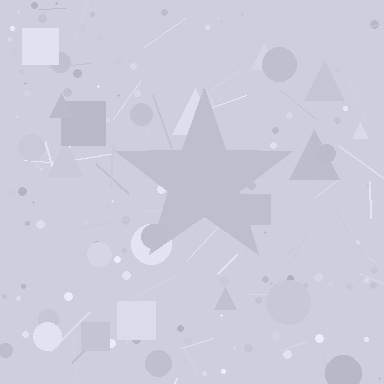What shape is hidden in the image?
A star is hidden in the image.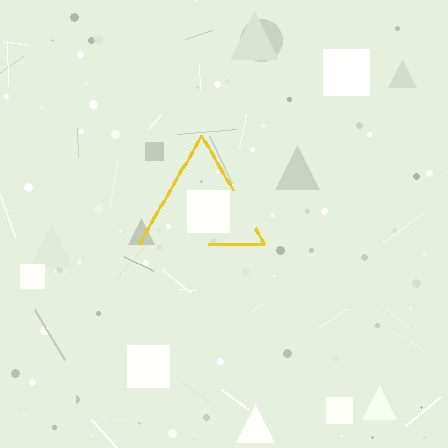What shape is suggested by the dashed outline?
The dashed outline suggests a triangle.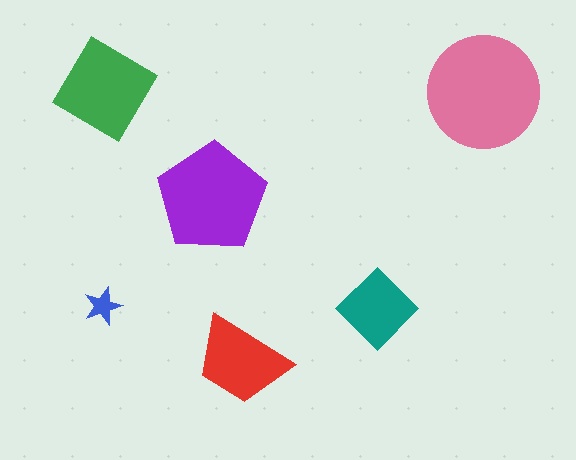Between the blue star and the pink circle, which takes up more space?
The pink circle.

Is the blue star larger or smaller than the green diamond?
Smaller.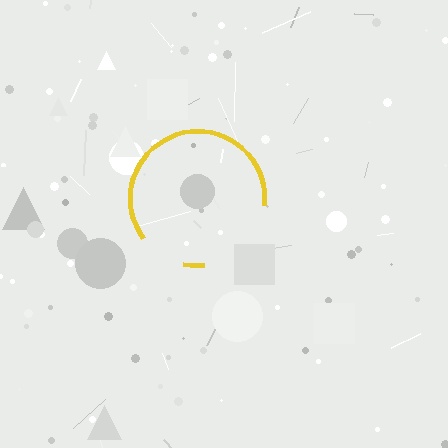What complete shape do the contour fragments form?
The contour fragments form a circle.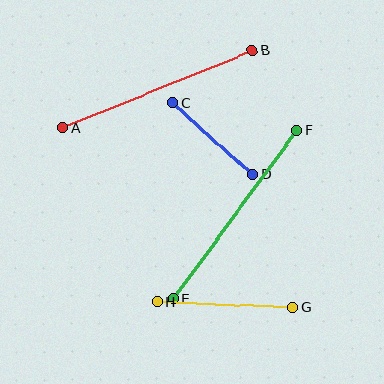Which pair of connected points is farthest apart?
Points E and F are farthest apart.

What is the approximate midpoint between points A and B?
The midpoint is at approximately (157, 89) pixels.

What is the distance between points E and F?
The distance is approximately 209 pixels.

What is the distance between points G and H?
The distance is approximately 136 pixels.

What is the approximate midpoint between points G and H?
The midpoint is at approximately (225, 305) pixels.